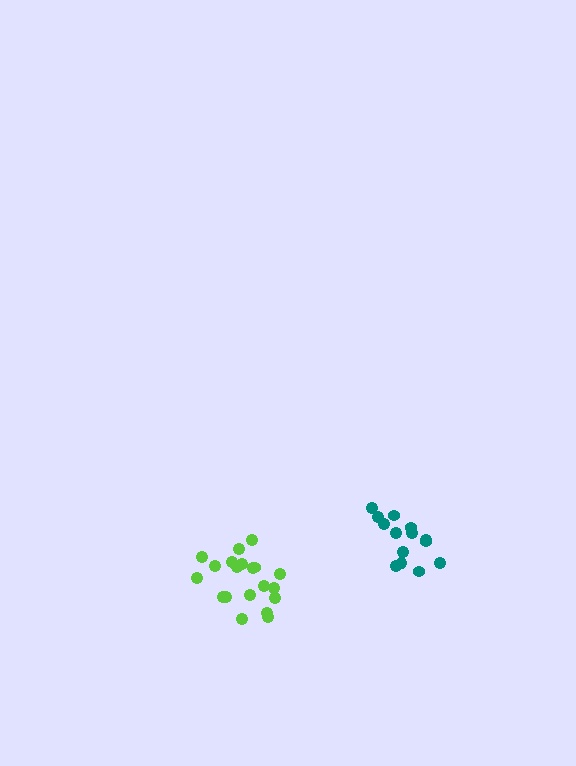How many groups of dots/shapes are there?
There are 2 groups.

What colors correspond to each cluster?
The clusters are colored: teal, lime.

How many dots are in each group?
Group 1: 15 dots, Group 2: 20 dots (35 total).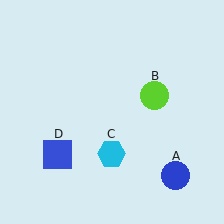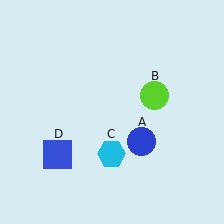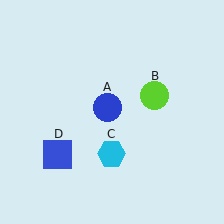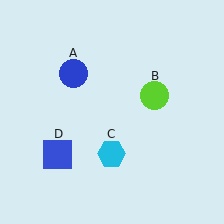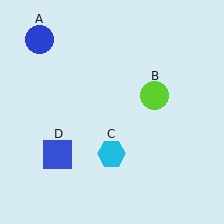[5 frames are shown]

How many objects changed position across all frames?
1 object changed position: blue circle (object A).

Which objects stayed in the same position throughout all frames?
Lime circle (object B) and cyan hexagon (object C) and blue square (object D) remained stationary.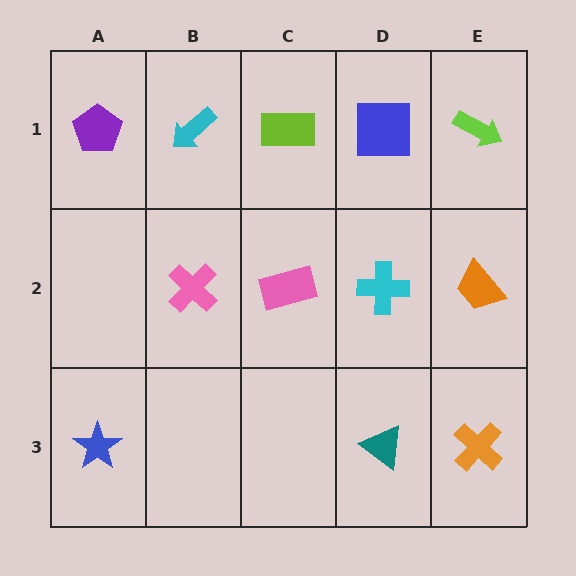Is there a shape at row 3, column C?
No, that cell is empty.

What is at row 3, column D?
A teal triangle.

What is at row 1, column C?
A lime rectangle.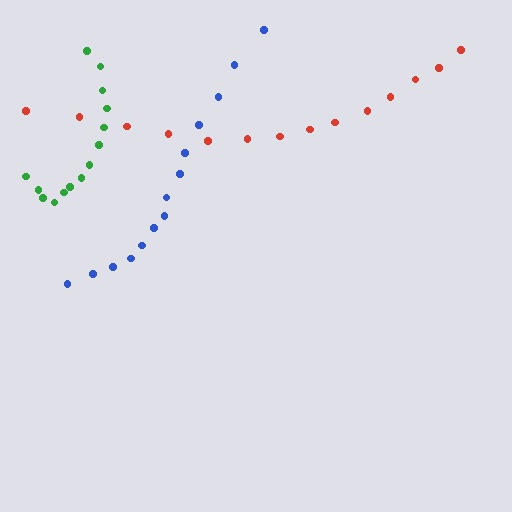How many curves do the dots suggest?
There are 3 distinct paths.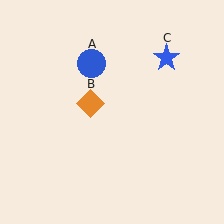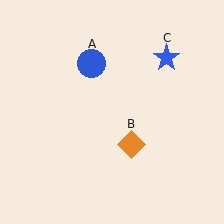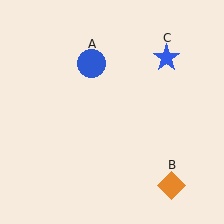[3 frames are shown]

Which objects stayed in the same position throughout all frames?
Blue circle (object A) and blue star (object C) remained stationary.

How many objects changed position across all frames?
1 object changed position: orange diamond (object B).